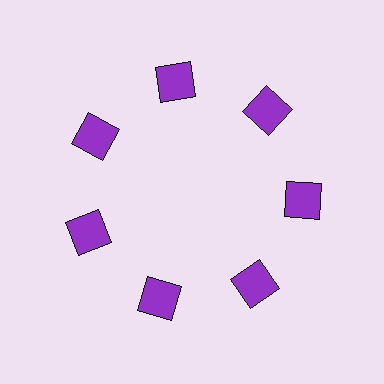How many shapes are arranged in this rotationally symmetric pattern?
There are 7 shapes, arranged in 7 groups of 1.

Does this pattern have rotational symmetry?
Yes, this pattern has 7-fold rotational symmetry. It looks the same after rotating 51 degrees around the center.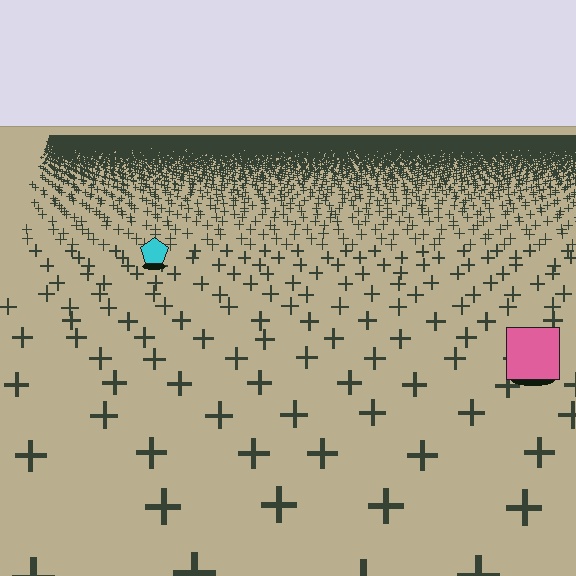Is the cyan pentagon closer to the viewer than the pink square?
No. The pink square is closer — you can tell from the texture gradient: the ground texture is coarser near it.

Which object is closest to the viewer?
The pink square is closest. The texture marks near it are larger and more spread out.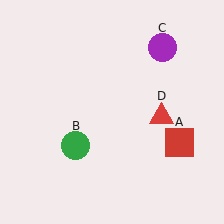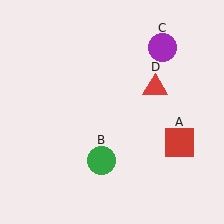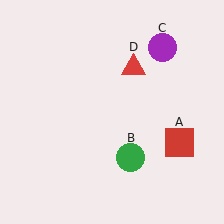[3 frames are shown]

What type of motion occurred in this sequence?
The green circle (object B), red triangle (object D) rotated counterclockwise around the center of the scene.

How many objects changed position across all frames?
2 objects changed position: green circle (object B), red triangle (object D).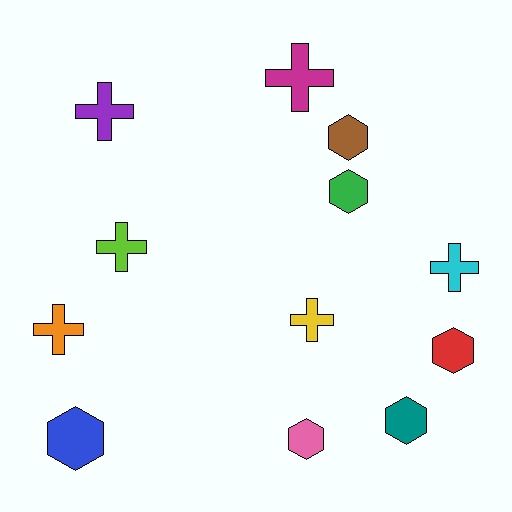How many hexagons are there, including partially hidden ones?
There are 6 hexagons.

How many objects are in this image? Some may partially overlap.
There are 12 objects.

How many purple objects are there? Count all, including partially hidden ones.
There is 1 purple object.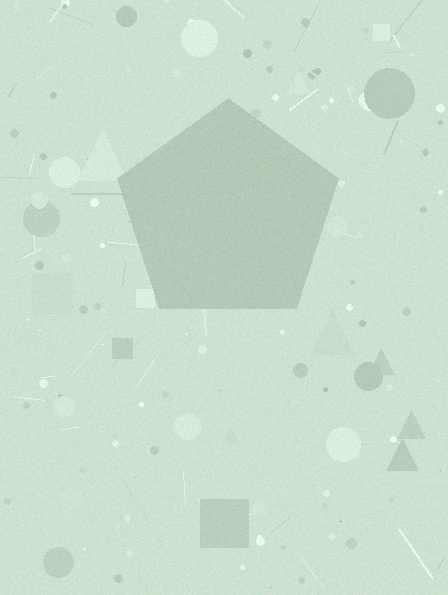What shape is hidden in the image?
A pentagon is hidden in the image.